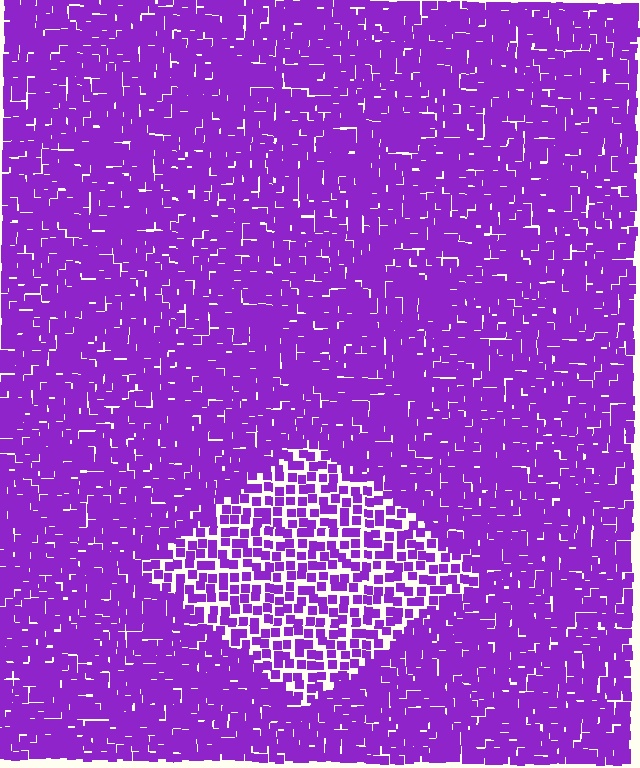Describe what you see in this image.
The image contains small purple elements arranged at two different densities. A diamond-shaped region is visible where the elements are less densely packed than the surrounding area.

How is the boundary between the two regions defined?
The boundary is defined by a change in element density (approximately 1.9x ratio). All elements are the same color, size, and shape.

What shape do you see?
I see a diamond.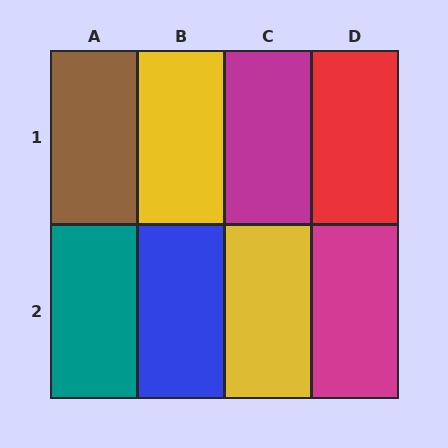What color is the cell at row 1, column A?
Brown.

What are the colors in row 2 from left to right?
Teal, blue, yellow, magenta.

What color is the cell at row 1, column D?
Red.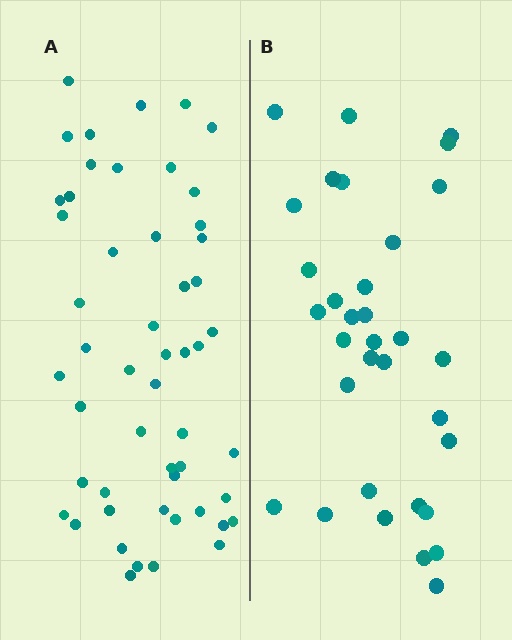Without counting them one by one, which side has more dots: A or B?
Region A (the left region) has more dots.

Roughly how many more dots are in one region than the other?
Region A has approximately 20 more dots than region B.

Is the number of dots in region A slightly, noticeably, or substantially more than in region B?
Region A has substantially more. The ratio is roughly 1.6 to 1.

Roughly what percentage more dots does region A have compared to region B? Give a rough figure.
About 60% more.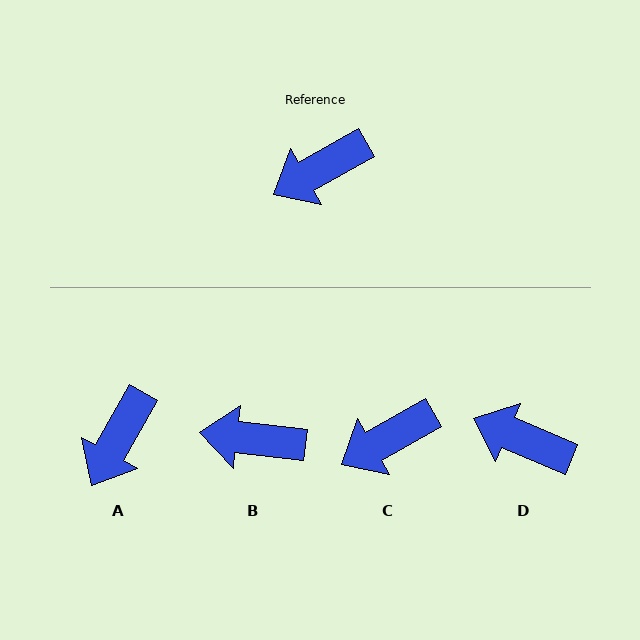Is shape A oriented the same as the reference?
No, it is off by about 31 degrees.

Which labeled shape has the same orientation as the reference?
C.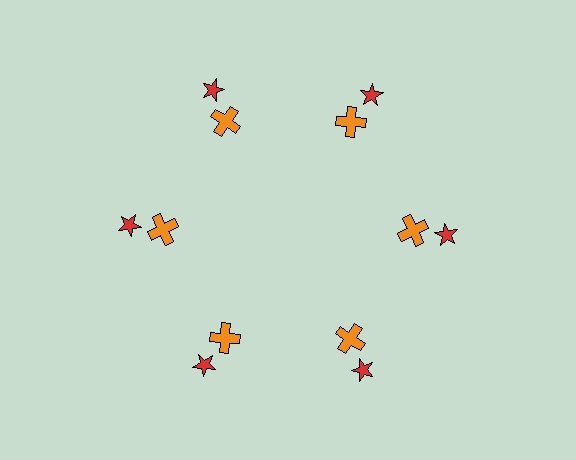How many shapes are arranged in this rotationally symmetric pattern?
There are 12 shapes, arranged in 6 groups of 2.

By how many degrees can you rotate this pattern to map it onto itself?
The pattern maps onto itself every 60 degrees of rotation.